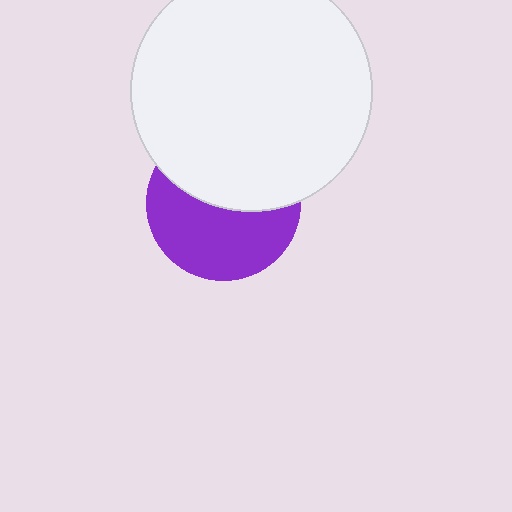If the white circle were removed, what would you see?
You would see the complete purple circle.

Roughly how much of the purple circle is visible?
About half of it is visible (roughly 53%).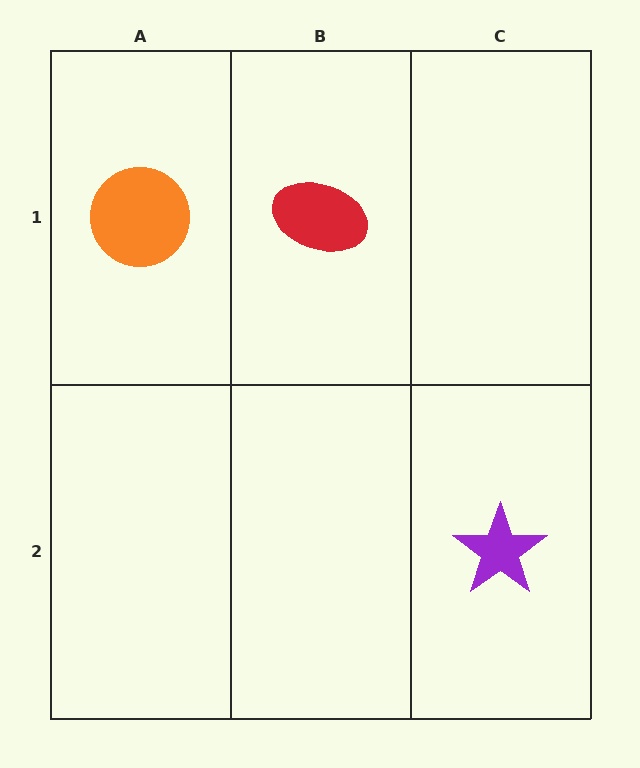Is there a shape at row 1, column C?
No, that cell is empty.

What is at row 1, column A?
An orange circle.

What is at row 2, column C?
A purple star.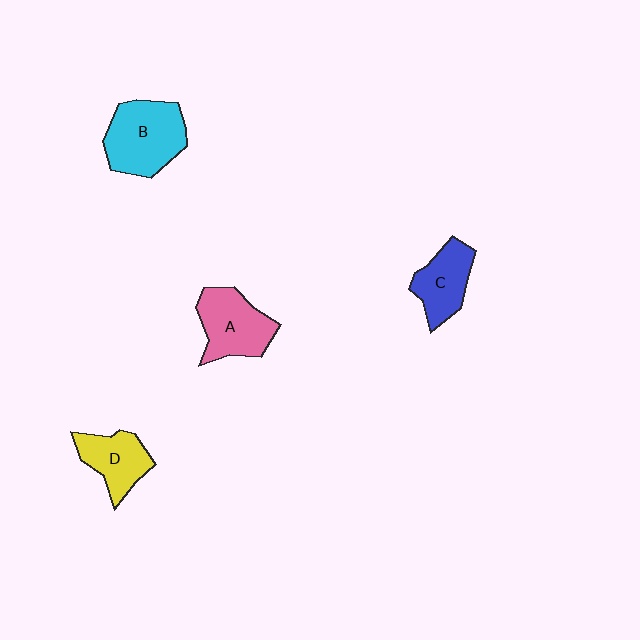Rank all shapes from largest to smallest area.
From largest to smallest: B (cyan), A (pink), C (blue), D (yellow).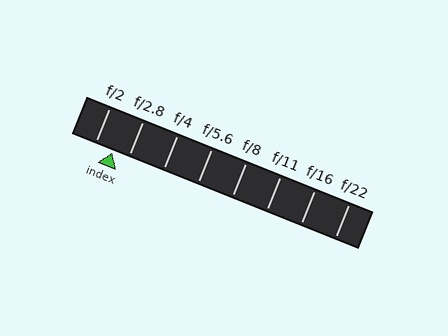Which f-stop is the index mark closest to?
The index mark is closest to f/2.8.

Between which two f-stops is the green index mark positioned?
The index mark is between f/2 and f/2.8.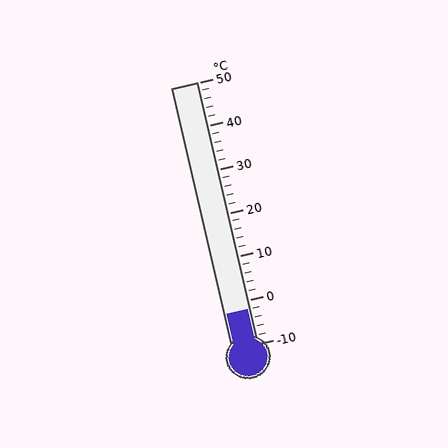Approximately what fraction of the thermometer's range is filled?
The thermometer is filled to approximately 15% of its range.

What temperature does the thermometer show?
The thermometer shows approximately -2°C.